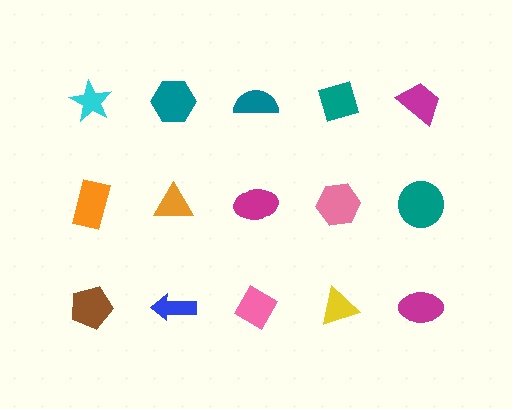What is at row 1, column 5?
A magenta trapezoid.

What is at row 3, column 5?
A magenta ellipse.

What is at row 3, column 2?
A blue arrow.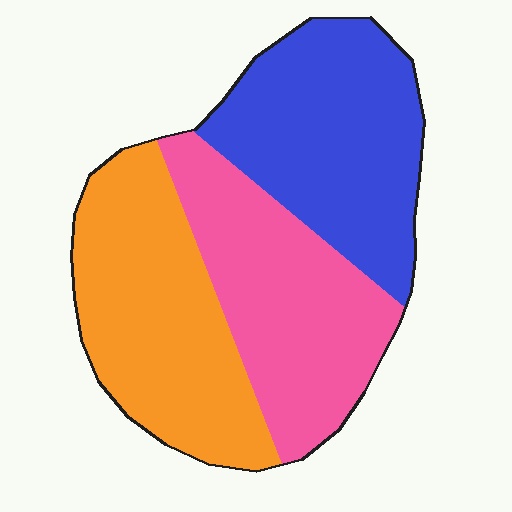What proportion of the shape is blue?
Blue covers about 35% of the shape.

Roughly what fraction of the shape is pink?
Pink covers roughly 30% of the shape.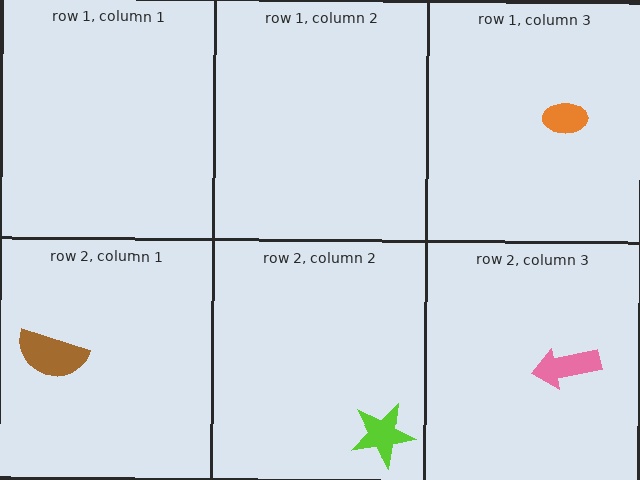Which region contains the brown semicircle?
The row 2, column 1 region.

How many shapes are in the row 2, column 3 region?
1.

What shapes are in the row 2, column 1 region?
The brown semicircle.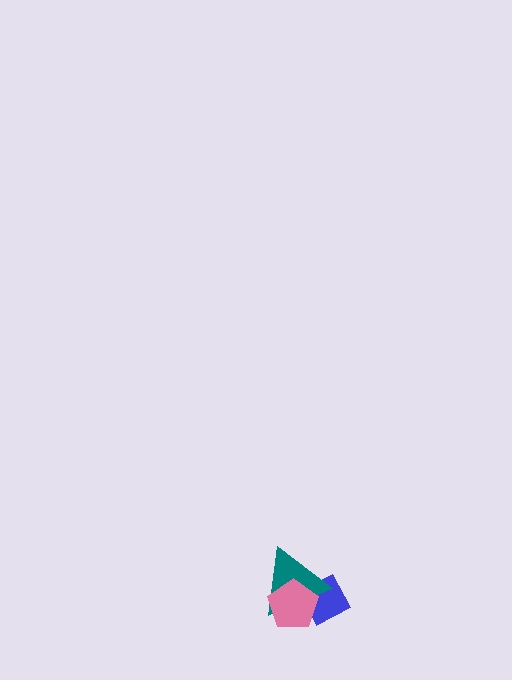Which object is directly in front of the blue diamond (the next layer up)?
The teal triangle is directly in front of the blue diamond.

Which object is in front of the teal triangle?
The pink pentagon is in front of the teal triangle.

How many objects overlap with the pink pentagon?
2 objects overlap with the pink pentagon.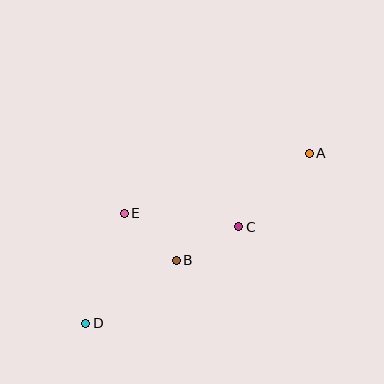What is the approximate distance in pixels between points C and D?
The distance between C and D is approximately 181 pixels.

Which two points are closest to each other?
Points B and E are closest to each other.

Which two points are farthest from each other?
Points A and D are farthest from each other.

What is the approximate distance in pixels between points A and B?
The distance between A and B is approximately 171 pixels.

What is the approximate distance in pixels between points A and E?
The distance between A and E is approximately 195 pixels.